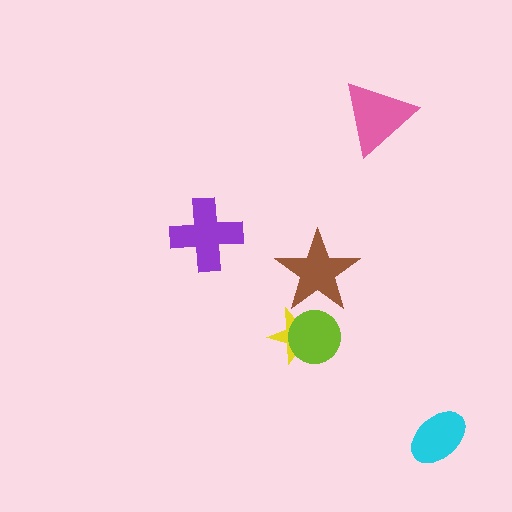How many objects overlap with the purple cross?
0 objects overlap with the purple cross.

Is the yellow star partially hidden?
Yes, it is partially covered by another shape.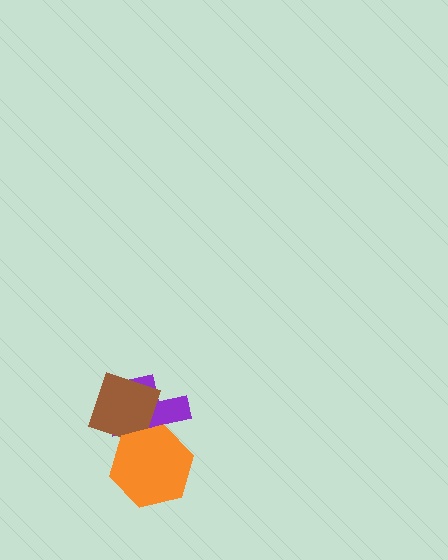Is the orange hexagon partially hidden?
No, no other shape covers it.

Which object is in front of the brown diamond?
The orange hexagon is in front of the brown diamond.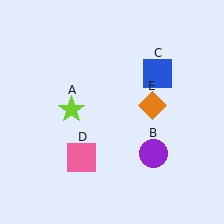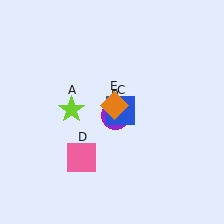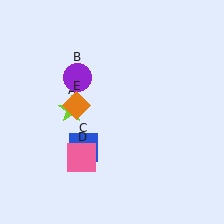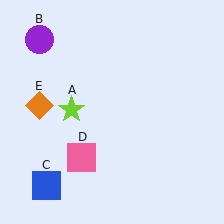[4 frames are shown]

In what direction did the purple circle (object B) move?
The purple circle (object B) moved up and to the left.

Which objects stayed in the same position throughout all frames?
Lime star (object A) and pink square (object D) remained stationary.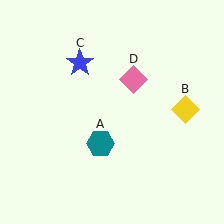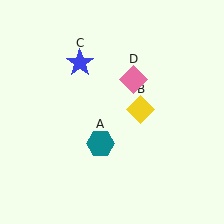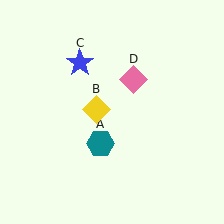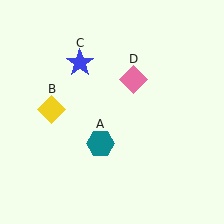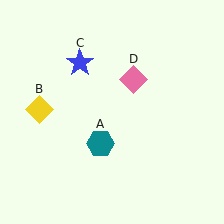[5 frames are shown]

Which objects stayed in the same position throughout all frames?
Teal hexagon (object A) and blue star (object C) and pink diamond (object D) remained stationary.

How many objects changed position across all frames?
1 object changed position: yellow diamond (object B).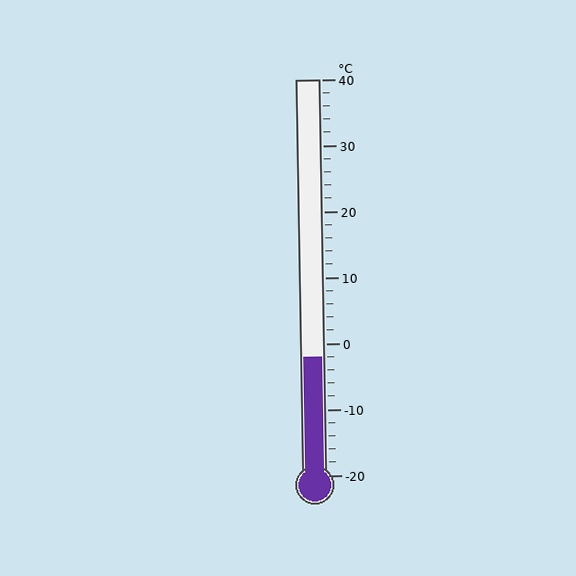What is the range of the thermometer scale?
The thermometer scale ranges from -20°C to 40°C.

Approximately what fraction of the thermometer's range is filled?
The thermometer is filled to approximately 30% of its range.